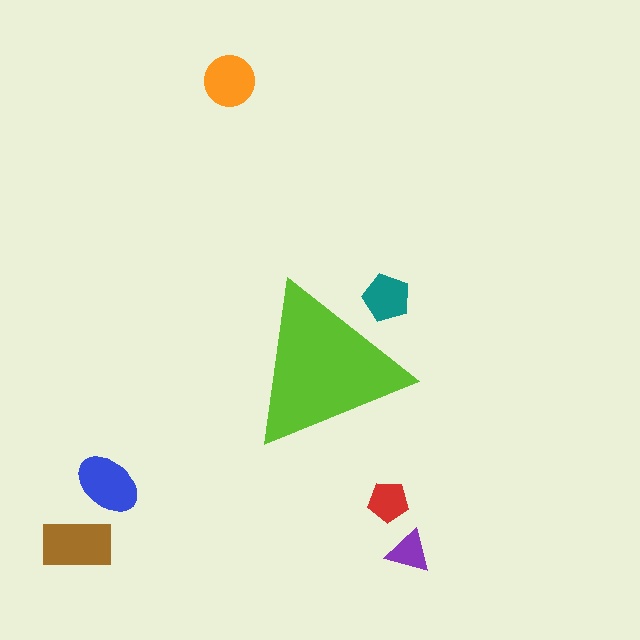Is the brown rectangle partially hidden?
No, the brown rectangle is fully visible.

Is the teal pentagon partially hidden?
Yes, the teal pentagon is partially hidden behind the lime triangle.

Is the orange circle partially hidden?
No, the orange circle is fully visible.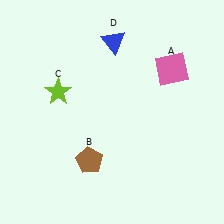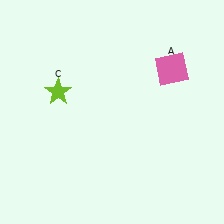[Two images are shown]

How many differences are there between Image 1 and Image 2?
There are 2 differences between the two images.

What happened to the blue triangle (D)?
The blue triangle (D) was removed in Image 2. It was in the top-right area of Image 1.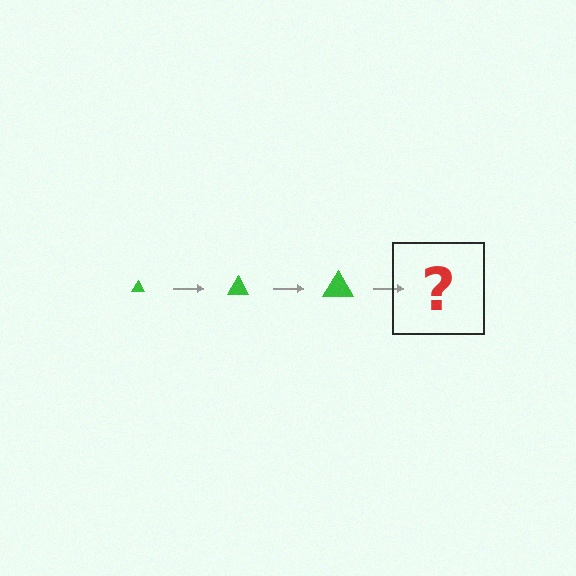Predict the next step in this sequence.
The next step is a green triangle, larger than the previous one.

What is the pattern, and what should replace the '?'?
The pattern is that the triangle gets progressively larger each step. The '?' should be a green triangle, larger than the previous one.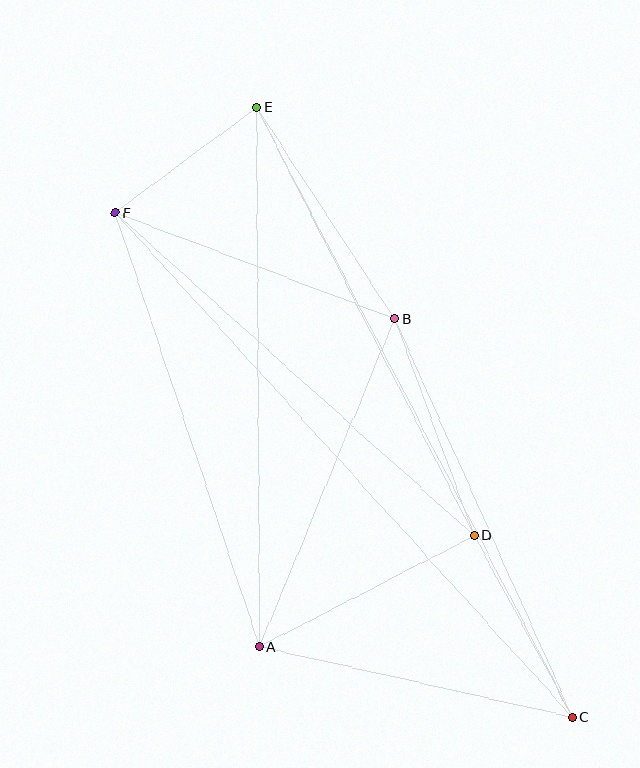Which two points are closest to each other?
Points E and F are closest to each other.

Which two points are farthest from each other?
Points C and E are farthest from each other.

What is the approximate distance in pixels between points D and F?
The distance between D and F is approximately 483 pixels.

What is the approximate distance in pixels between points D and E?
The distance between D and E is approximately 480 pixels.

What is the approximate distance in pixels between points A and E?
The distance between A and E is approximately 539 pixels.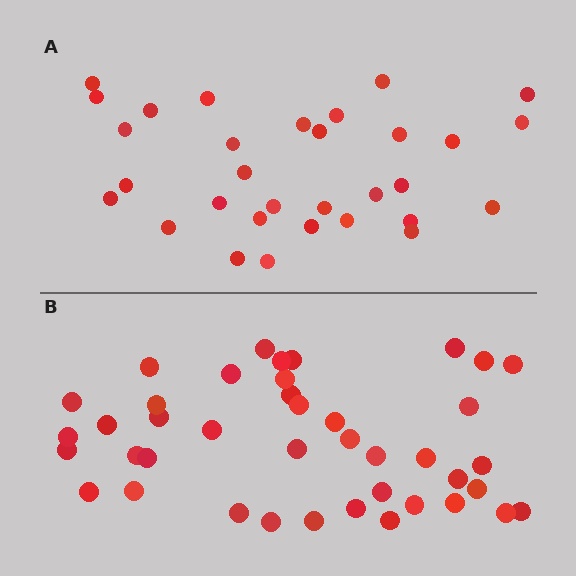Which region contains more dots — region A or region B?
Region B (the bottom region) has more dots.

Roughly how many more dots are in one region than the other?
Region B has roughly 10 or so more dots than region A.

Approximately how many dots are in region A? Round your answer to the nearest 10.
About 30 dots. (The exact count is 31, which rounds to 30.)